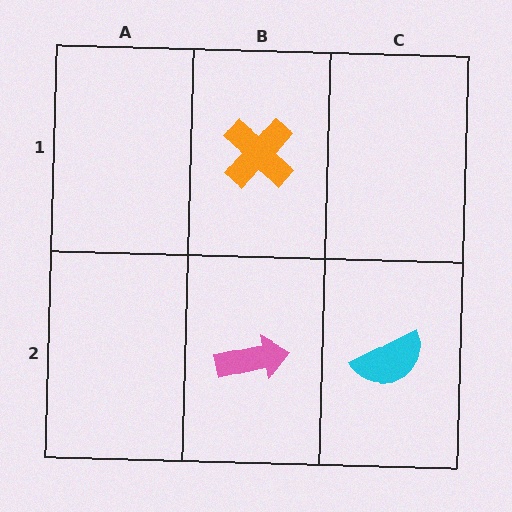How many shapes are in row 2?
2 shapes.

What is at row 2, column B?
A pink arrow.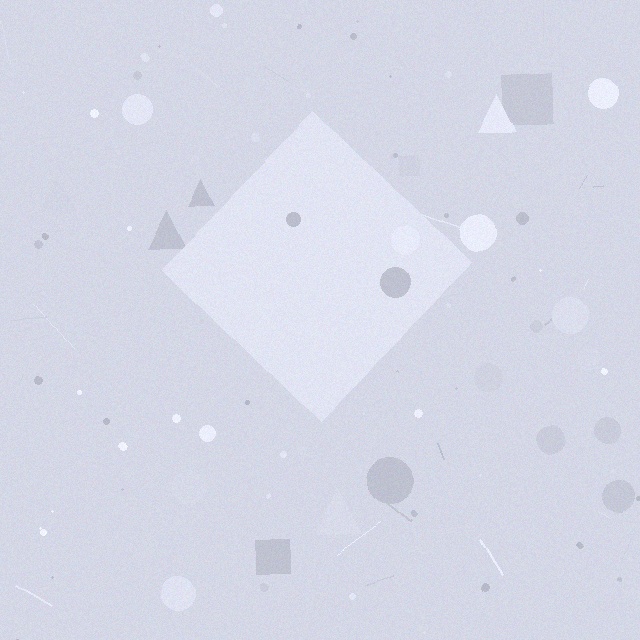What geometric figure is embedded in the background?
A diamond is embedded in the background.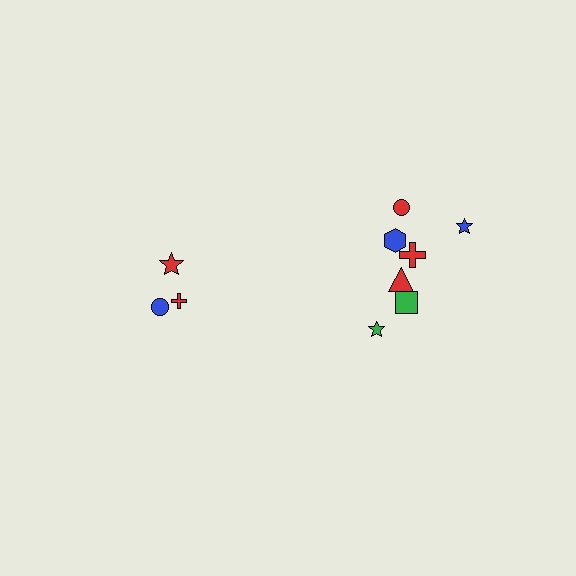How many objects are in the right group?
There are 7 objects.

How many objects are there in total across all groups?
There are 10 objects.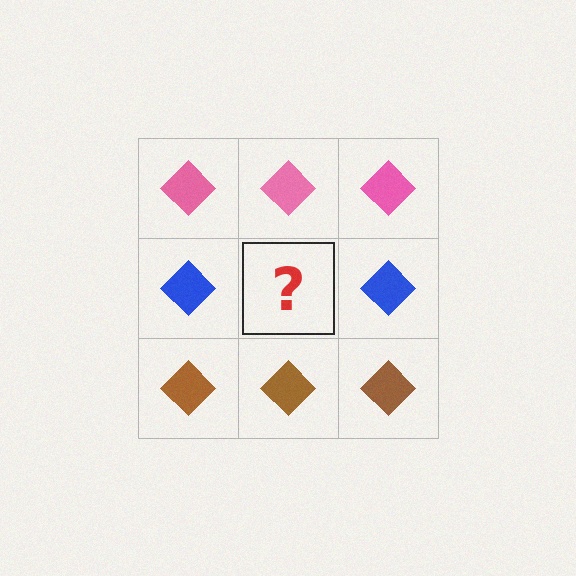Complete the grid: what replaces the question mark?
The question mark should be replaced with a blue diamond.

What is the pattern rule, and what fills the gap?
The rule is that each row has a consistent color. The gap should be filled with a blue diamond.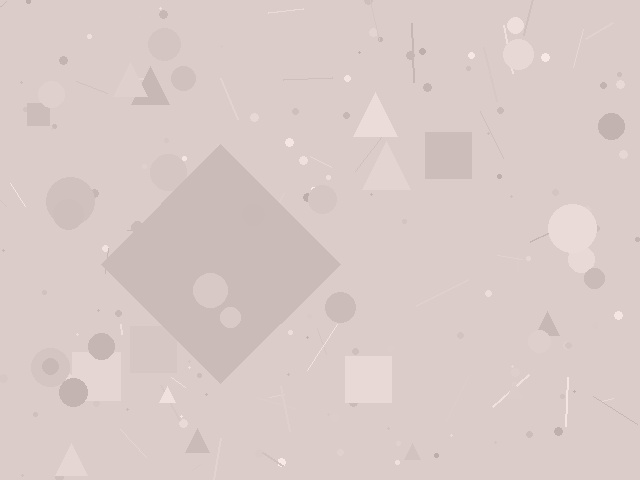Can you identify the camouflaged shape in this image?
The camouflaged shape is a diamond.